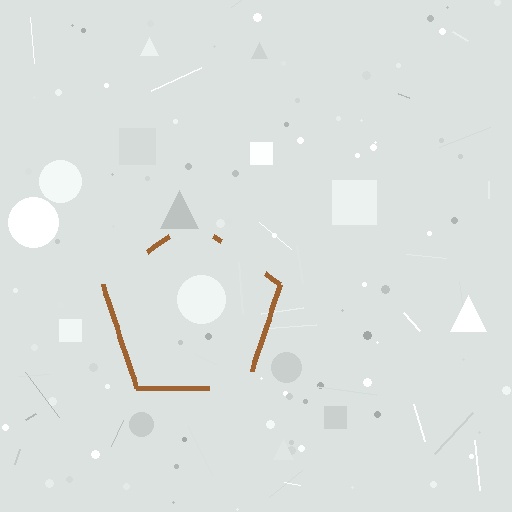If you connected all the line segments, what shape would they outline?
They would outline a pentagon.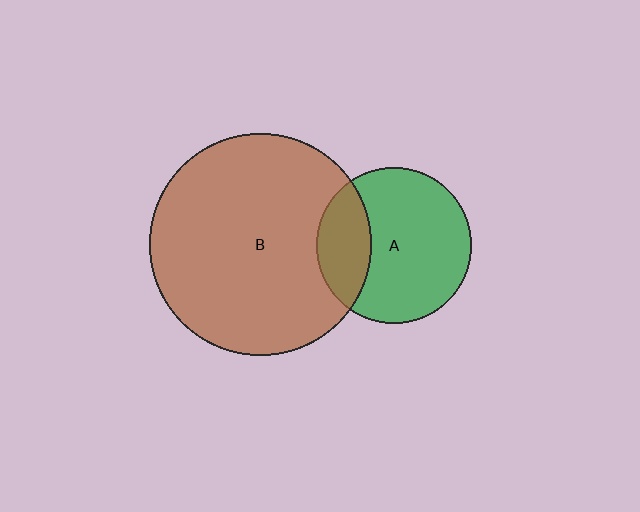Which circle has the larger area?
Circle B (brown).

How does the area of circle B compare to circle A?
Approximately 2.1 times.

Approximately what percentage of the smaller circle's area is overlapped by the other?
Approximately 25%.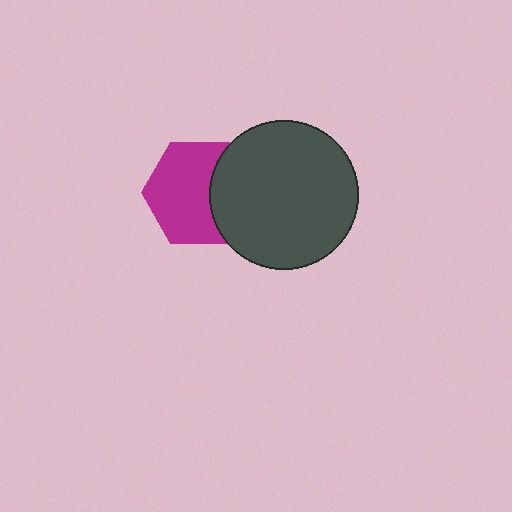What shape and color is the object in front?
The object in front is a dark gray circle.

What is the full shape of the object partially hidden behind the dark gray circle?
The partially hidden object is a magenta hexagon.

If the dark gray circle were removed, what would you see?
You would see the complete magenta hexagon.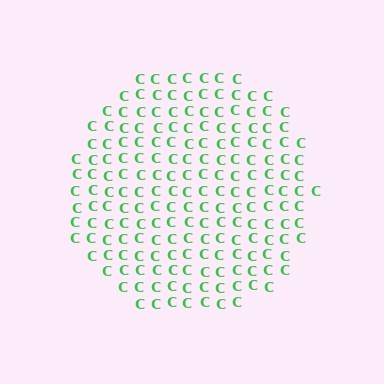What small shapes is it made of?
It is made of small letter C's.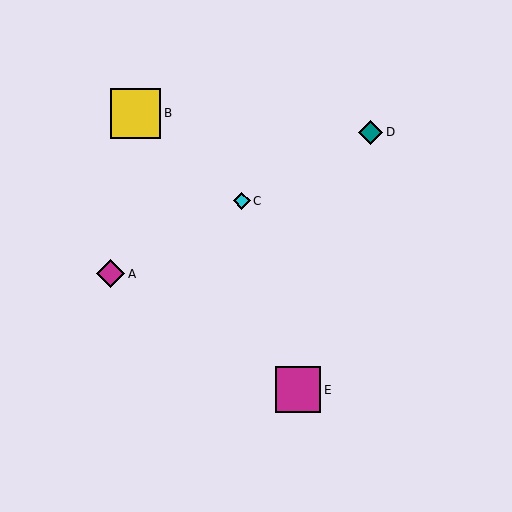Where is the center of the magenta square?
The center of the magenta square is at (298, 390).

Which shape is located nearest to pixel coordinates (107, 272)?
The magenta diamond (labeled A) at (111, 274) is nearest to that location.